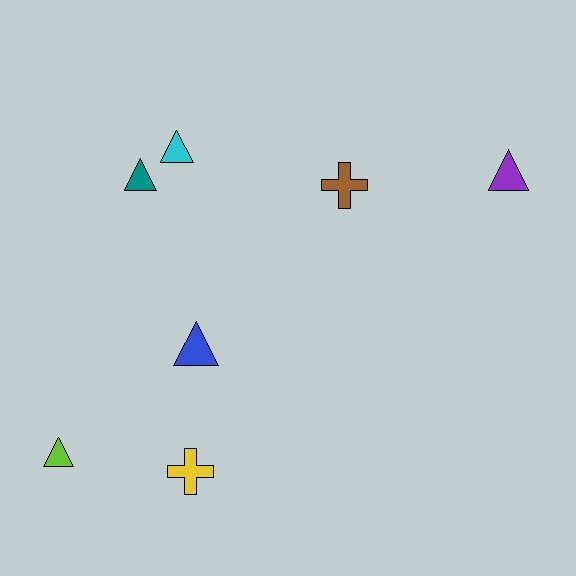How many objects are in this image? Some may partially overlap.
There are 7 objects.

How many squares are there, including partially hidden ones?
There are no squares.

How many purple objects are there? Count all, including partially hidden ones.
There is 1 purple object.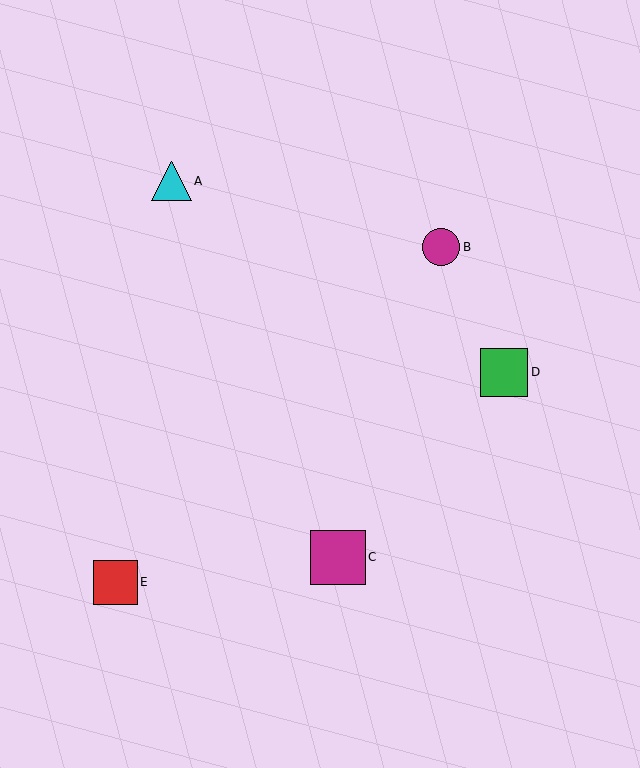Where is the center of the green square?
The center of the green square is at (504, 372).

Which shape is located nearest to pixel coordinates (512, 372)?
The green square (labeled D) at (504, 372) is nearest to that location.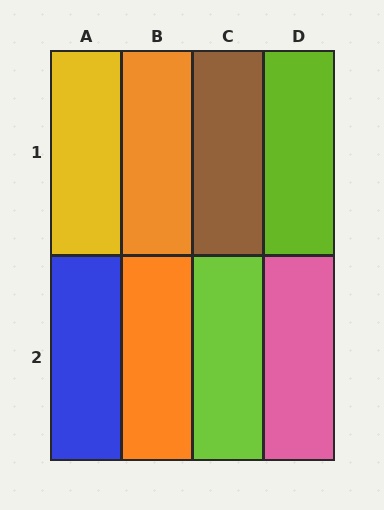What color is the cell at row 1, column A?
Yellow.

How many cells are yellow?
1 cell is yellow.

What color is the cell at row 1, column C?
Brown.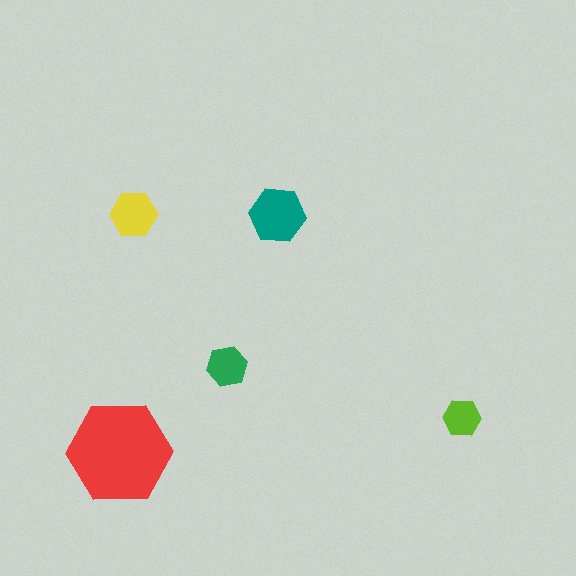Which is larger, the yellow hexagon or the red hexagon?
The red one.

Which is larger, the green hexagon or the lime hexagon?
The green one.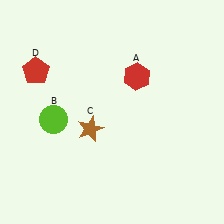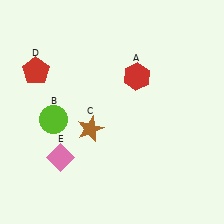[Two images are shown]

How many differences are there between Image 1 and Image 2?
There is 1 difference between the two images.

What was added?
A pink diamond (E) was added in Image 2.